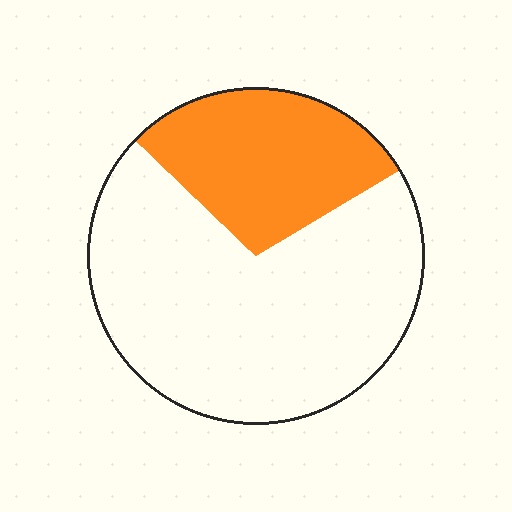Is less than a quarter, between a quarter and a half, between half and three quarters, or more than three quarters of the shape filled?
Between a quarter and a half.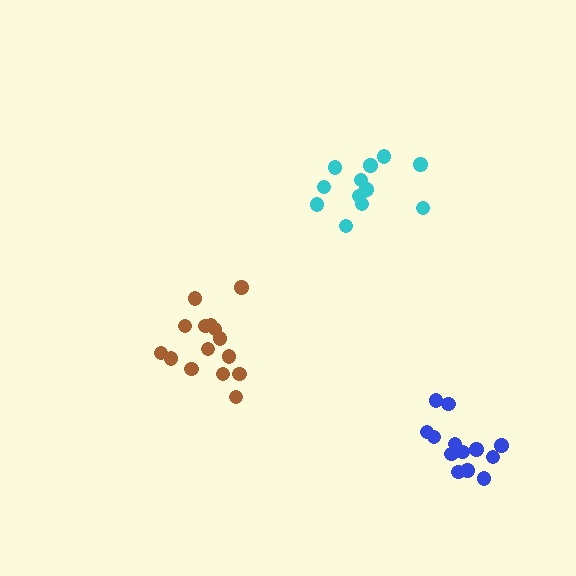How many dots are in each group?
Group 1: 16 dots, Group 2: 12 dots, Group 3: 13 dots (41 total).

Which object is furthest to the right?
The blue cluster is rightmost.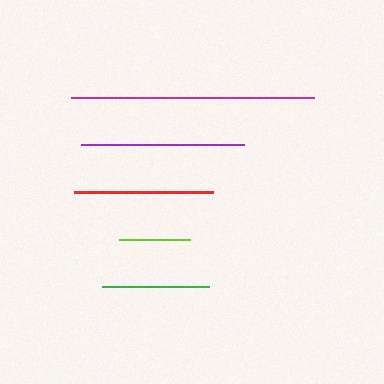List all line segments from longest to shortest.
From longest to shortest: magenta, purple, red, green, lime.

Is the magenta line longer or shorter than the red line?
The magenta line is longer than the red line.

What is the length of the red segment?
The red segment is approximately 139 pixels long.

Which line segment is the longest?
The magenta line is the longest at approximately 243 pixels.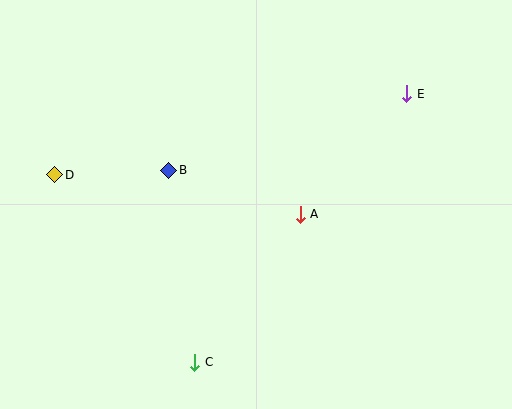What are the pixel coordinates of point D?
Point D is at (55, 175).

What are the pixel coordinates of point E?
Point E is at (407, 94).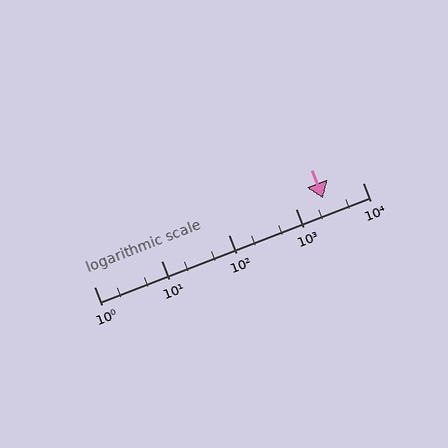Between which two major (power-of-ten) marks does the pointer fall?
The pointer is between 1000 and 10000.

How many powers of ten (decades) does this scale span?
The scale spans 4 decades, from 1 to 10000.